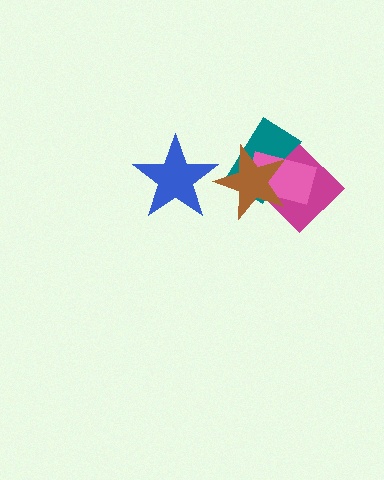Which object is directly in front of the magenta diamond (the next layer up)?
The pink rectangle is directly in front of the magenta diamond.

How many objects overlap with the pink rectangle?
3 objects overlap with the pink rectangle.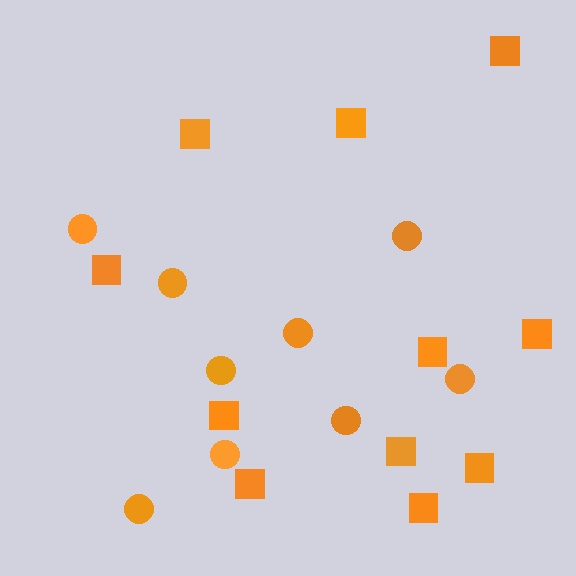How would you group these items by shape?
There are 2 groups: one group of squares (11) and one group of circles (9).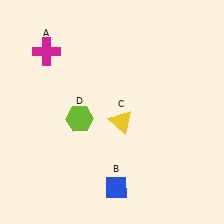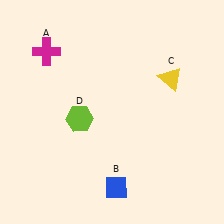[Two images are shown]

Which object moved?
The yellow triangle (C) moved right.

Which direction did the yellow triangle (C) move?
The yellow triangle (C) moved right.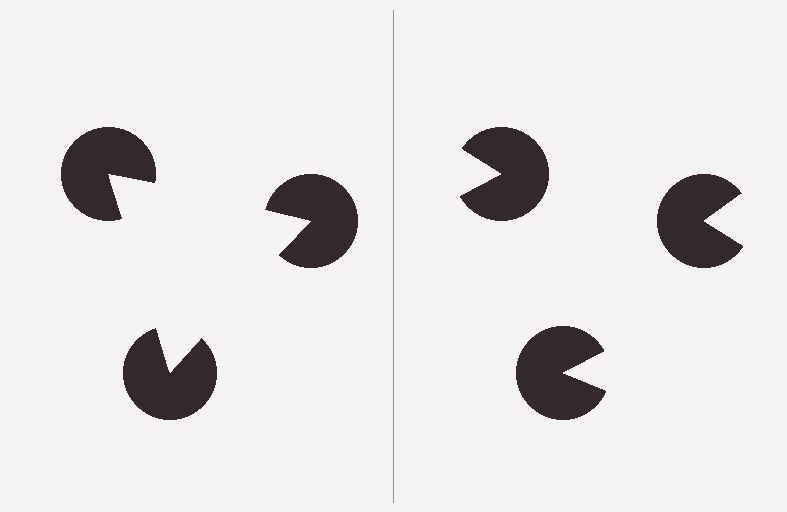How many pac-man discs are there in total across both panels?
6 — 3 on each side.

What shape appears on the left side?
An illusory triangle.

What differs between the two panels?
The pac-man discs are positioned identically on both sides; only the wedge orientations differ. On the left they align to a triangle; on the right they are misaligned.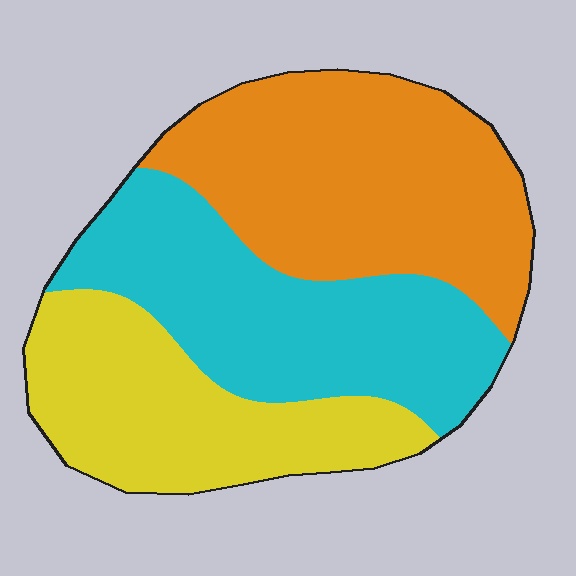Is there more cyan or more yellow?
Cyan.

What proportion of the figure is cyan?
Cyan covers 34% of the figure.